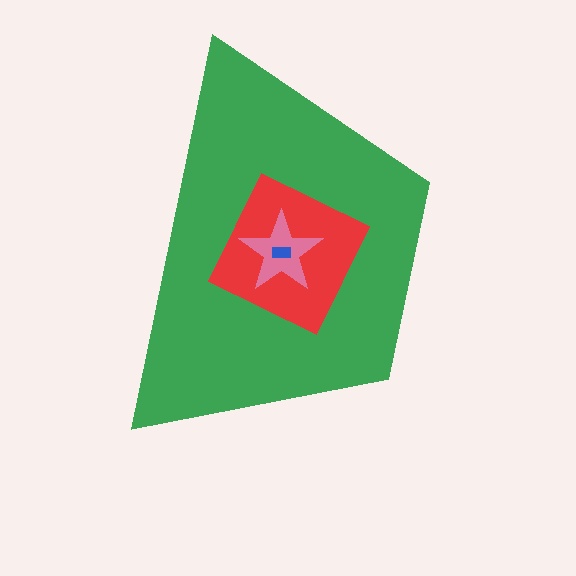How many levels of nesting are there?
4.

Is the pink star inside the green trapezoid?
Yes.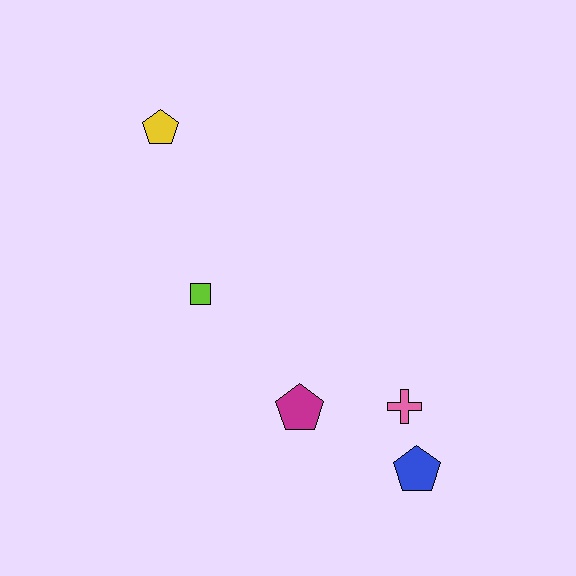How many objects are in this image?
There are 5 objects.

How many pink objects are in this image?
There is 1 pink object.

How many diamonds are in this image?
There are no diamonds.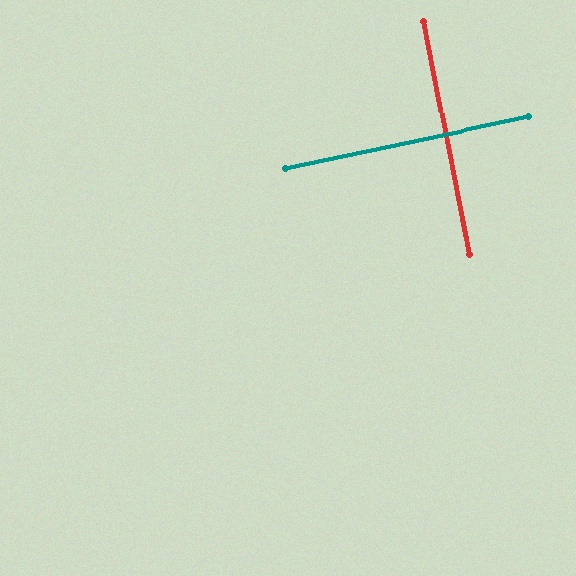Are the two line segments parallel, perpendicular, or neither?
Perpendicular — they meet at approximately 89°.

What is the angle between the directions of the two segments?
Approximately 89 degrees.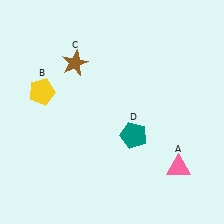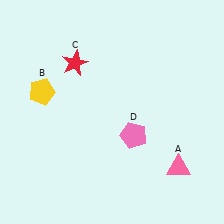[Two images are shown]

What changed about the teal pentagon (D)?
In Image 1, D is teal. In Image 2, it changed to pink.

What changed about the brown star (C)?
In Image 1, C is brown. In Image 2, it changed to red.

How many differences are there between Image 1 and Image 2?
There are 2 differences between the two images.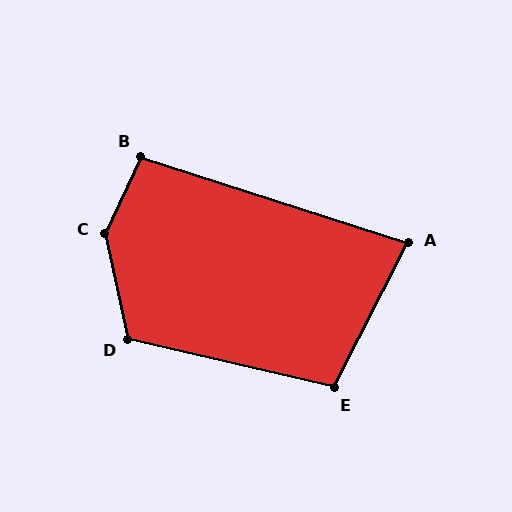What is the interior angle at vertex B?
Approximately 97 degrees (obtuse).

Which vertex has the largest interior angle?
C, at approximately 143 degrees.